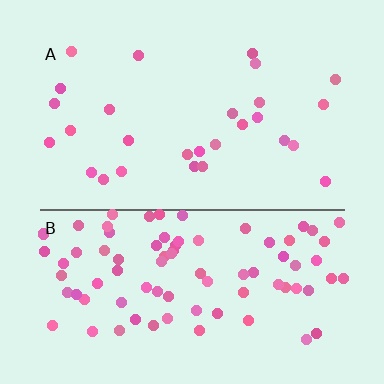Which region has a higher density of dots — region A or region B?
B (the bottom).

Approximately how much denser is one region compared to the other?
Approximately 3.1× — region B over region A.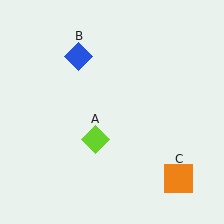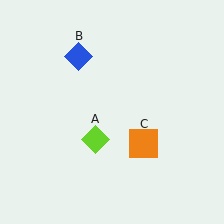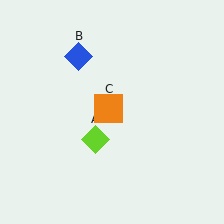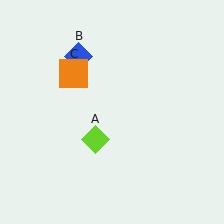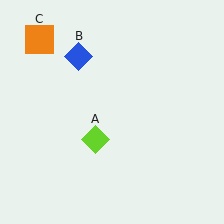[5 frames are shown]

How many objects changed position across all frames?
1 object changed position: orange square (object C).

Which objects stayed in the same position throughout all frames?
Lime diamond (object A) and blue diamond (object B) remained stationary.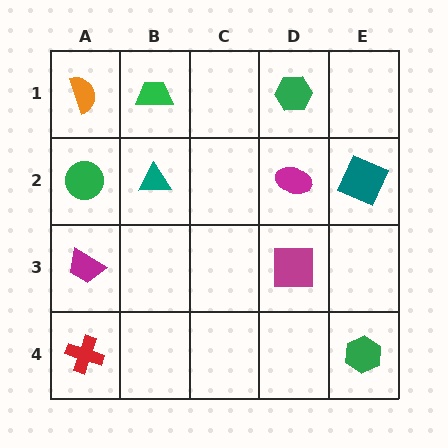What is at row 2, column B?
A teal triangle.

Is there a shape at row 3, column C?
No, that cell is empty.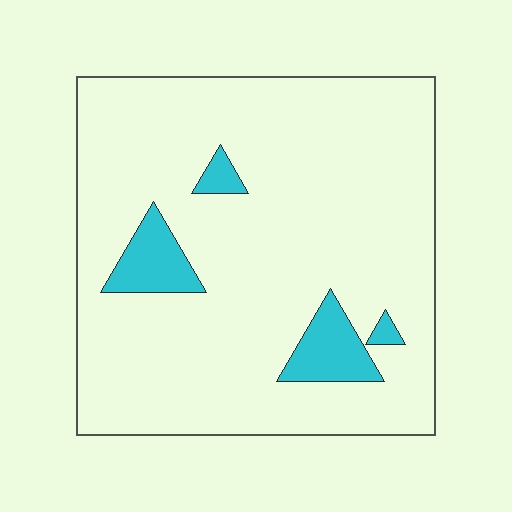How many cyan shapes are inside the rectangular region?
4.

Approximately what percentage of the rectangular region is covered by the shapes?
Approximately 10%.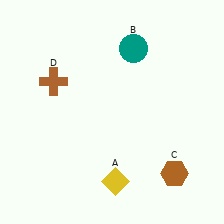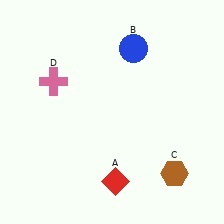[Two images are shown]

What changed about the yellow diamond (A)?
In Image 1, A is yellow. In Image 2, it changed to red.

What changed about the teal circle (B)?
In Image 1, B is teal. In Image 2, it changed to blue.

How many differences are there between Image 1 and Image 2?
There are 3 differences between the two images.